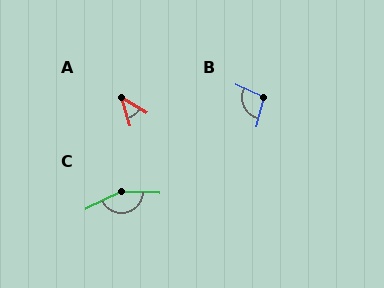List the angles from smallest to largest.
A (41°), B (99°), C (151°).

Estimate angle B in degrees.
Approximately 99 degrees.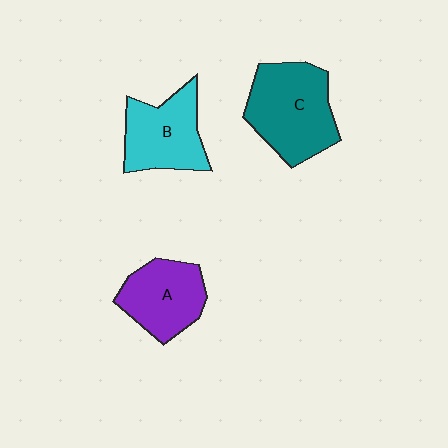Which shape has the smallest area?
Shape A (purple).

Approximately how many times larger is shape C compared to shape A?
Approximately 1.4 times.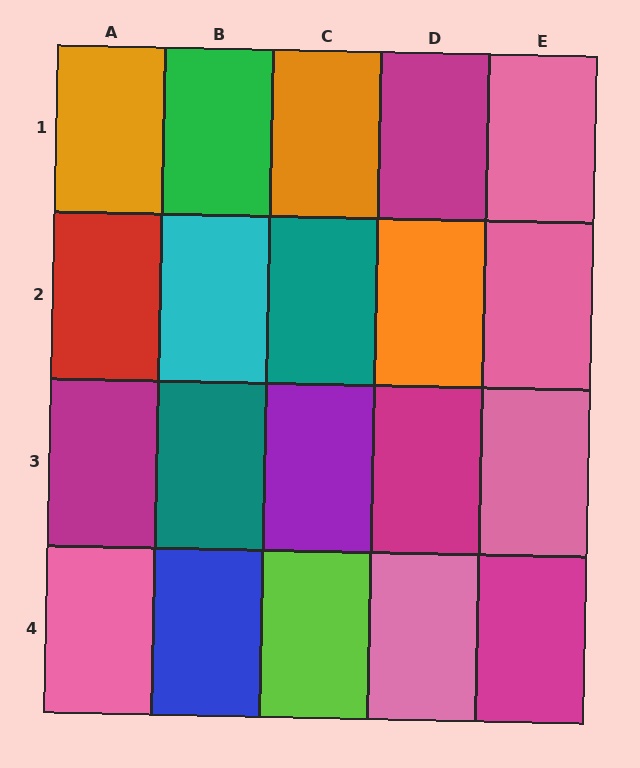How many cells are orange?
3 cells are orange.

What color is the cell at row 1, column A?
Orange.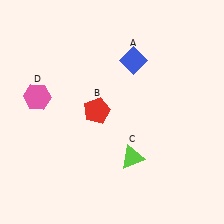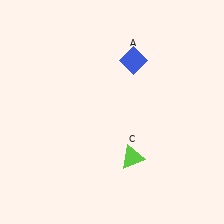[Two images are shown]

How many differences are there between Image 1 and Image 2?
There are 2 differences between the two images.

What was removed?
The pink hexagon (D), the red pentagon (B) were removed in Image 2.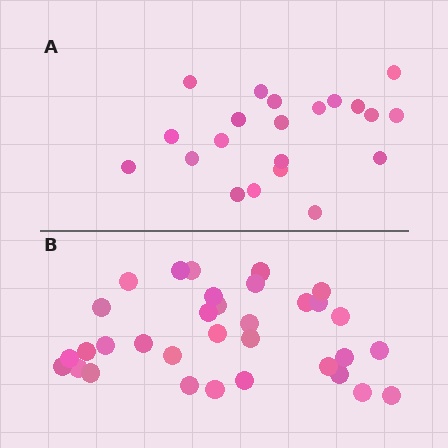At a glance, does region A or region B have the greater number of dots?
Region B (the bottom region) has more dots.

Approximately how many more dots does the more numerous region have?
Region B has roughly 12 or so more dots than region A.